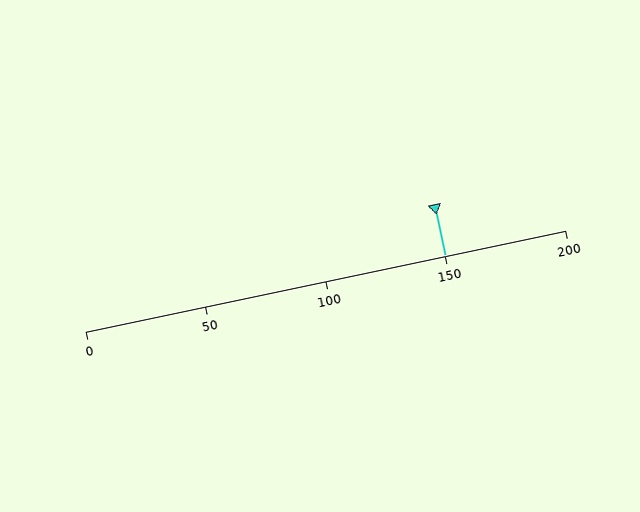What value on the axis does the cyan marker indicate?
The marker indicates approximately 150.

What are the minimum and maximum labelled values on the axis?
The axis runs from 0 to 200.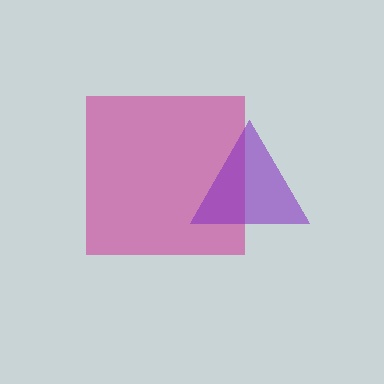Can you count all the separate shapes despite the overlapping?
Yes, there are 2 separate shapes.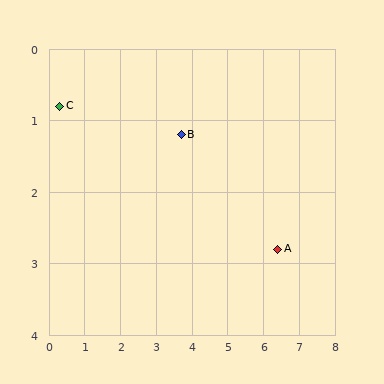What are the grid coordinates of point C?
Point C is at approximately (0.3, 0.8).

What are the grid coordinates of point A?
Point A is at approximately (6.4, 2.8).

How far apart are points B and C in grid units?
Points B and C are about 3.4 grid units apart.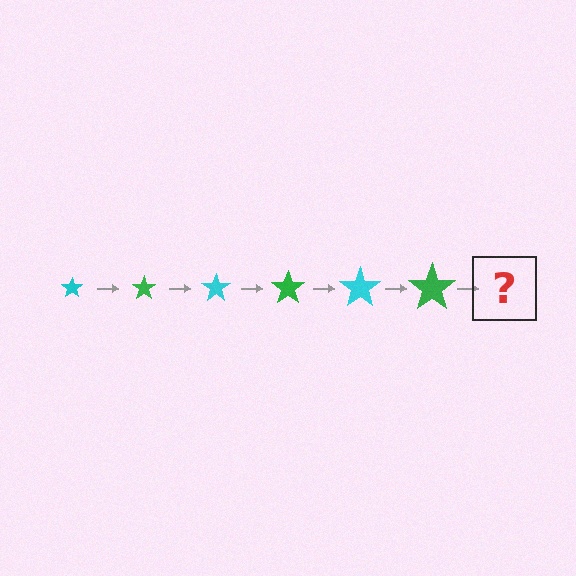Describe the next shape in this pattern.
It should be a cyan star, larger than the previous one.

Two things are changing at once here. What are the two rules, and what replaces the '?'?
The two rules are that the star grows larger each step and the color cycles through cyan and green. The '?' should be a cyan star, larger than the previous one.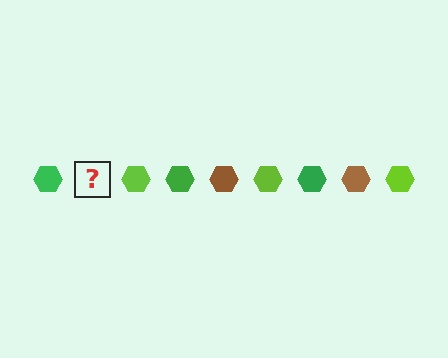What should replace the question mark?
The question mark should be replaced with a brown hexagon.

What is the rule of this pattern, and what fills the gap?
The rule is that the pattern cycles through green, brown, lime hexagons. The gap should be filled with a brown hexagon.